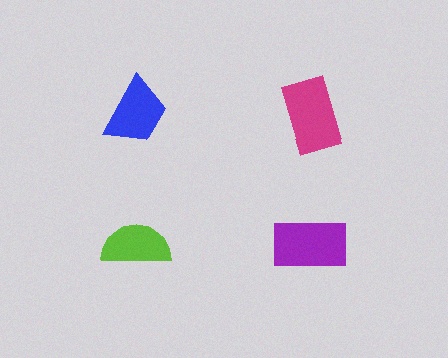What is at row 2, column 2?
A purple rectangle.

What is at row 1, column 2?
A magenta rectangle.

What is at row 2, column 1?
A lime semicircle.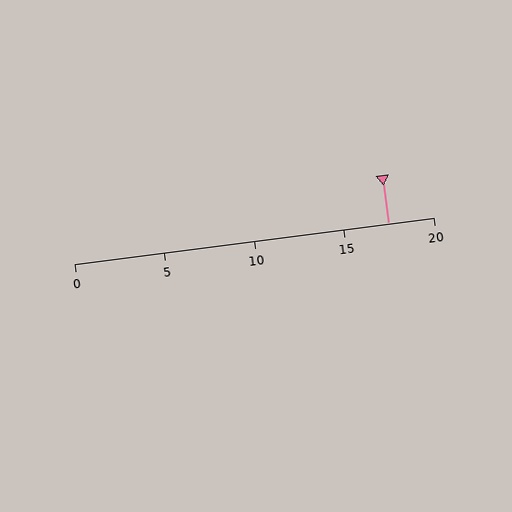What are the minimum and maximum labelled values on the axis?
The axis runs from 0 to 20.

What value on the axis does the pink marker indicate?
The marker indicates approximately 17.5.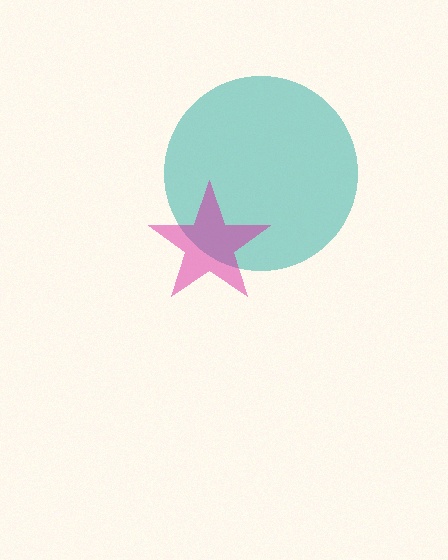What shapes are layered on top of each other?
The layered shapes are: a teal circle, a magenta star.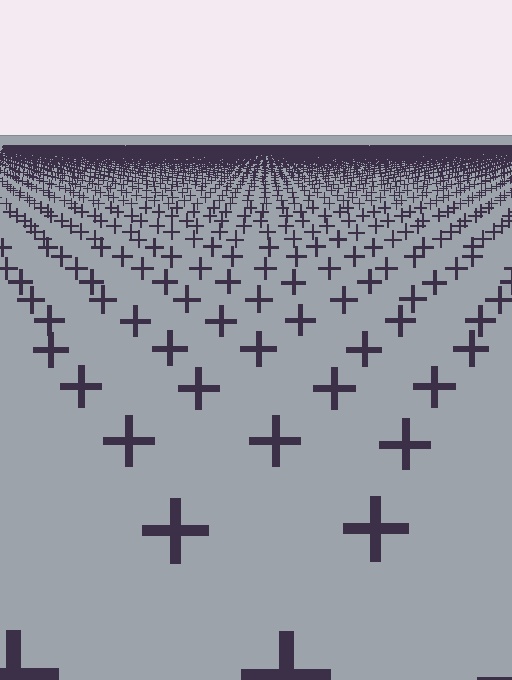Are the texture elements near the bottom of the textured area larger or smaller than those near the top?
Larger. Near the bottom, elements are closer to the viewer and appear at a bigger on-screen size.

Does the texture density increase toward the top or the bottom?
Density increases toward the top.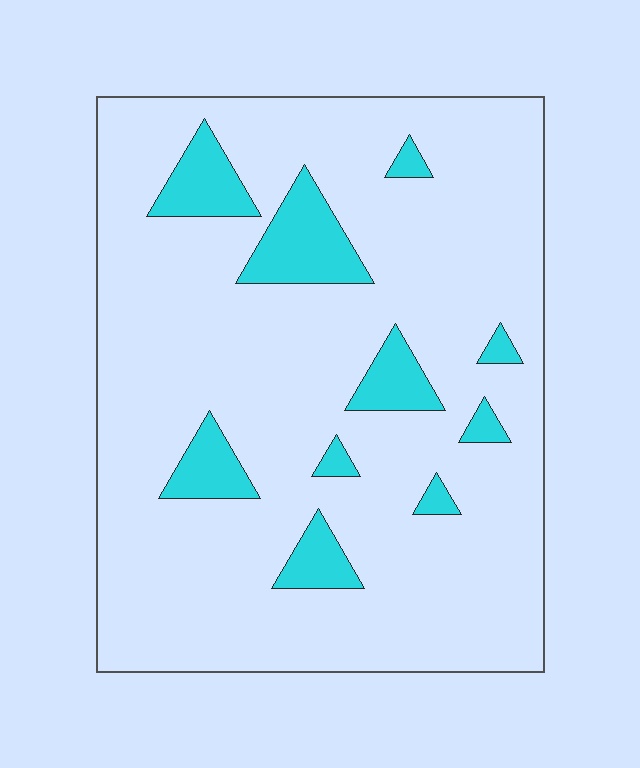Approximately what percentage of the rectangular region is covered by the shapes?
Approximately 15%.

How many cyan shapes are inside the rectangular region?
10.